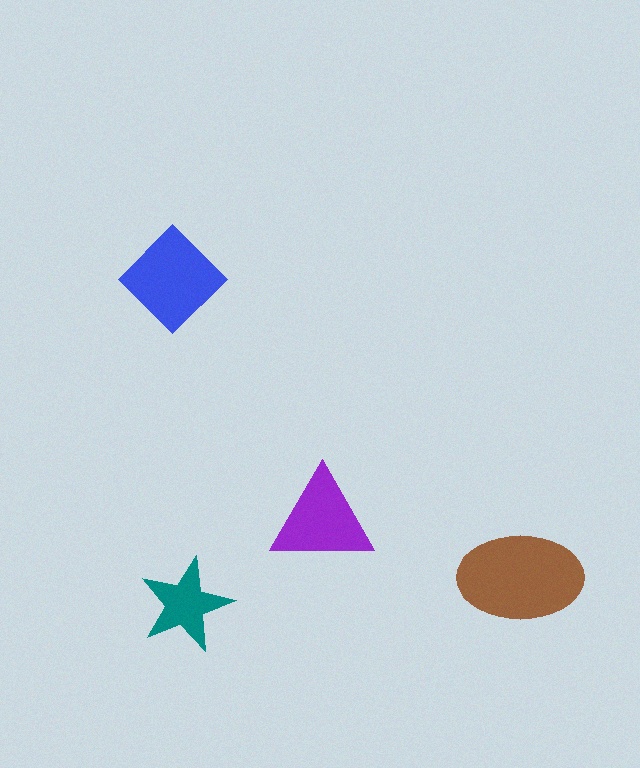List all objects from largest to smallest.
The brown ellipse, the blue diamond, the purple triangle, the teal star.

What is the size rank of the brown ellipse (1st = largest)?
1st.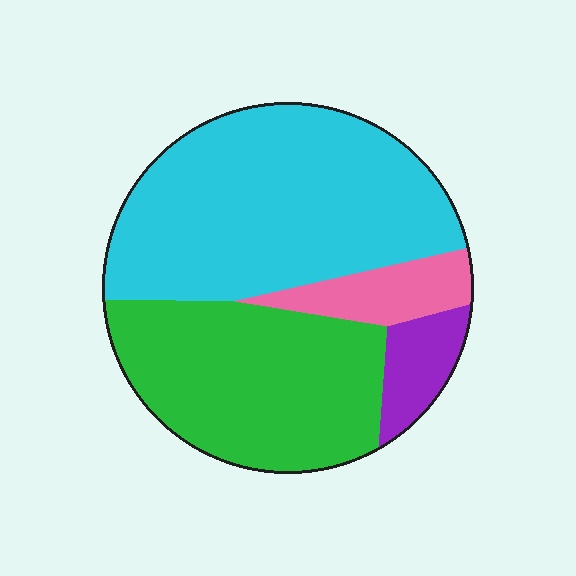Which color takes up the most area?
Cyan, at roughly 50%.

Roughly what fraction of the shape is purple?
Purple takes up about one tenth (1/10) of the shape.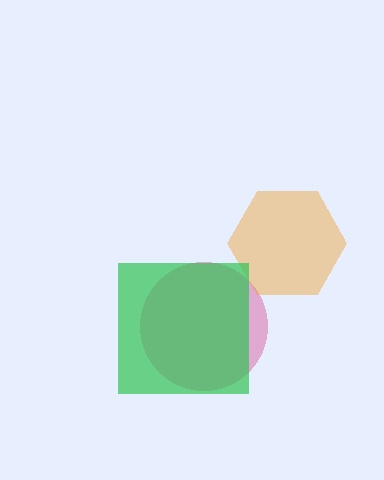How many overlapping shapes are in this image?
There are 3 overlapping shapes in the image.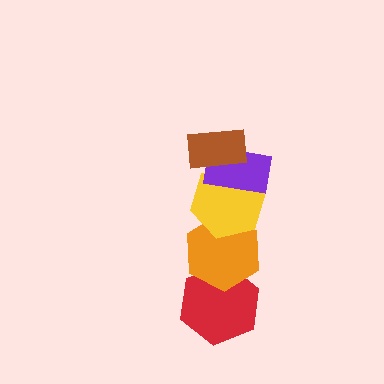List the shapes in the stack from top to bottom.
From top to bottom: the brown rectangle, the purple rectangle, the yellow hexagon, the orange hexagon, the red hexagon.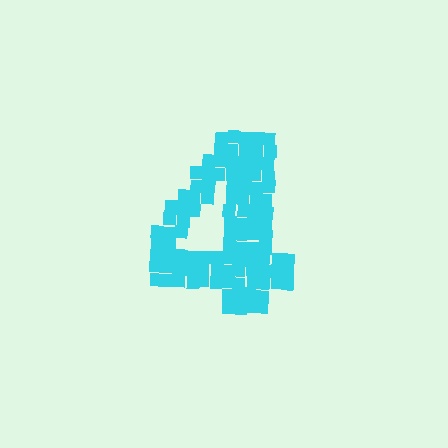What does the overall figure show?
The overall figure shows the digit 4.